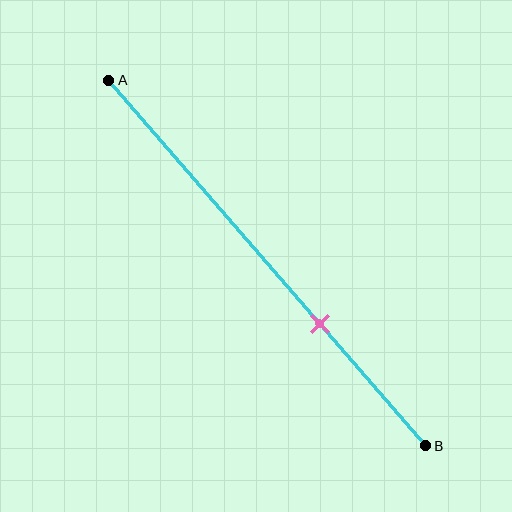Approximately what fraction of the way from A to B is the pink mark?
The pink mark is approximately 65% of the way from A to B.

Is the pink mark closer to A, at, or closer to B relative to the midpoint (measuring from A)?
The pink mark is closer to point B than the midpoint of segment AB.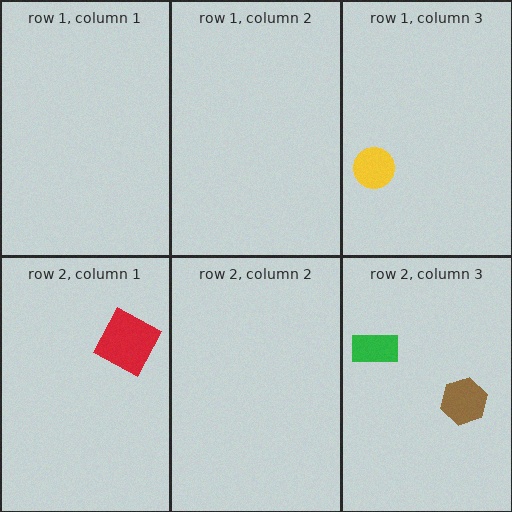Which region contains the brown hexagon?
The row 2, column 3 region.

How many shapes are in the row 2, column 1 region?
1.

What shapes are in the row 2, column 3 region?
The brown hexagon, the green rectangle.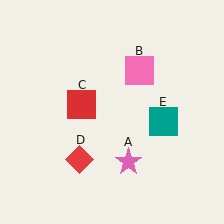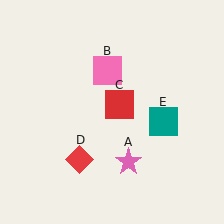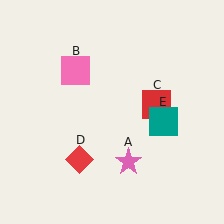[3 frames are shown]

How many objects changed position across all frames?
2 objects changed position: pink square (object B), red square (object C).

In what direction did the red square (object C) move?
The red square (object C) moved right.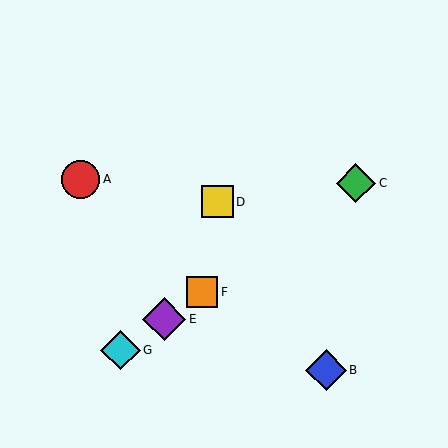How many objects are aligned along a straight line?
4 objects (C, E, F, G) are aligned along a straight line.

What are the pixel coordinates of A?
Object A is at (81, 179).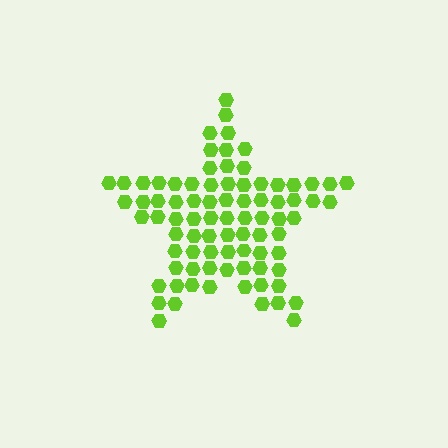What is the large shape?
The large shape is a star.